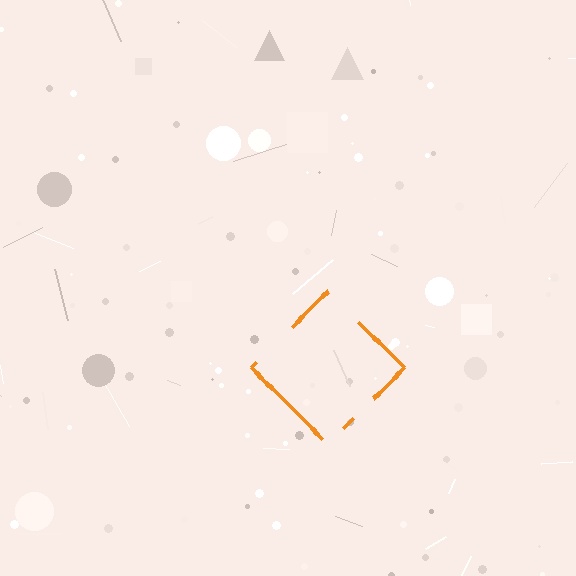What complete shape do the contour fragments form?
The contour fragments form a diamond.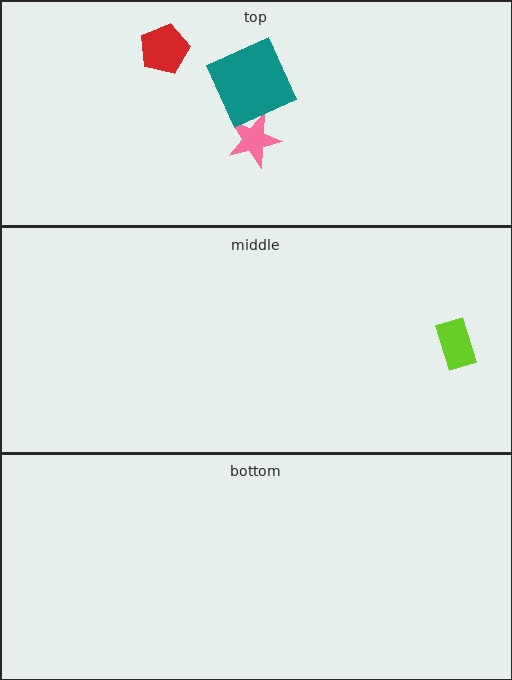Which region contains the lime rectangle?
The middle region.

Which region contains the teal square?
The top region.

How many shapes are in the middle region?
1.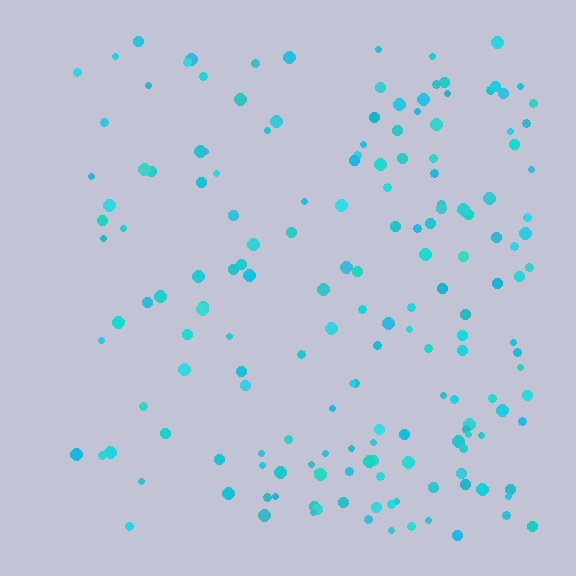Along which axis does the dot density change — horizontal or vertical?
Horizontal.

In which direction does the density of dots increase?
From left to right, with the right side densest.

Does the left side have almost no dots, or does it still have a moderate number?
Still a moderate number, just noticeably fewer than the right.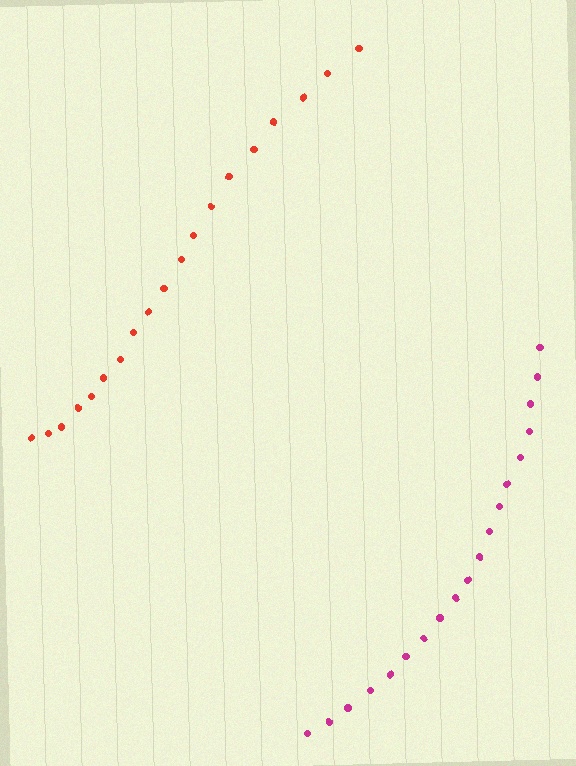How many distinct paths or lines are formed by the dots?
There are 2 distinct paths.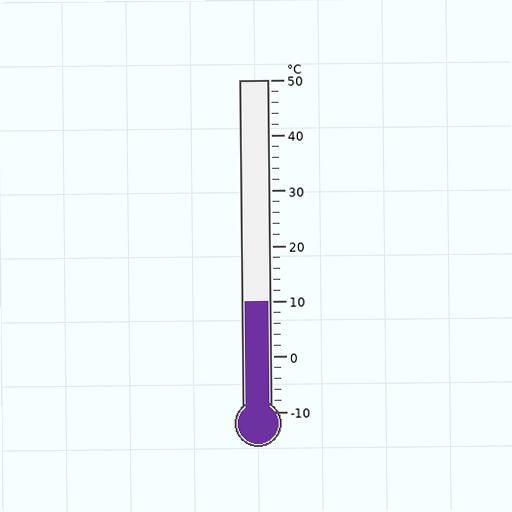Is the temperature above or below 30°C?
The temperature is below 30°C.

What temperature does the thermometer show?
The thermometer shows approximately 10°C.